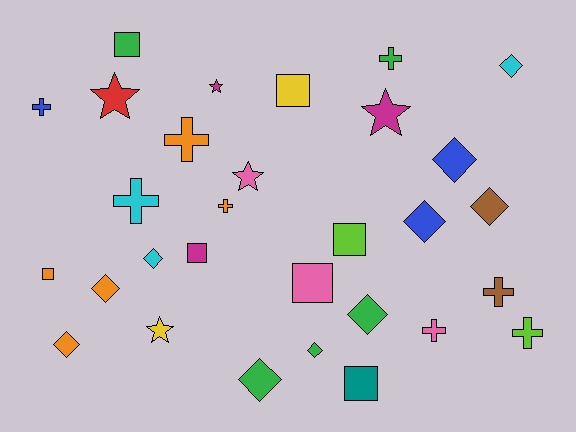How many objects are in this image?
There are 30 objects.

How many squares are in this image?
There are 7 squares.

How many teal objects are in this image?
There is 1 teal object.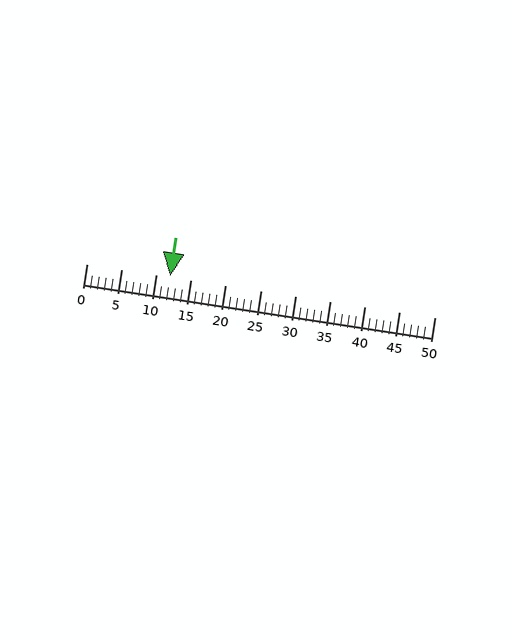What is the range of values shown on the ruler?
The ruler shows values from 0 to 50.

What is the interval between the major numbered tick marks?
The major tick marks are spaced 5 units apart.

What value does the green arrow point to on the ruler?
The green arrow points to approximately 12.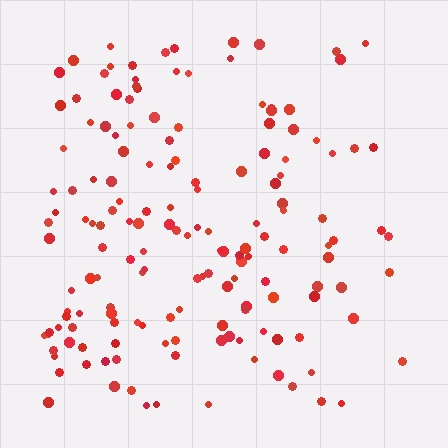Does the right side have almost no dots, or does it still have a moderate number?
Still a moderate number, just noticeably fewer than the left.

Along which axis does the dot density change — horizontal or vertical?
Horizontal.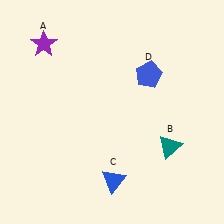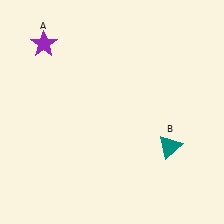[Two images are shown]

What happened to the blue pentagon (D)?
The blue pentagon (D) was removed in Image 2. It was in the top-right area of Image 1.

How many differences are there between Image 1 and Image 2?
There are 2 differences between the two images.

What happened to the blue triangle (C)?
The blue triangle (C) was removed in Image 2. It was in the bottom-right area of Image 1.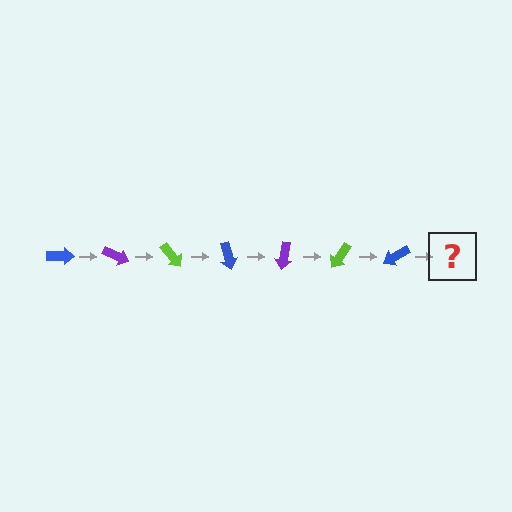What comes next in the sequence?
The next element should be a purple arrow, rotated 175 degrees from the start.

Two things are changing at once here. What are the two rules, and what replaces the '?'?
The two rules are that it rotates 25 degrees each step and the color cycles through blue, purple, and lime. The '?' should be a purple arrow, rotated 175 degrees from the start.